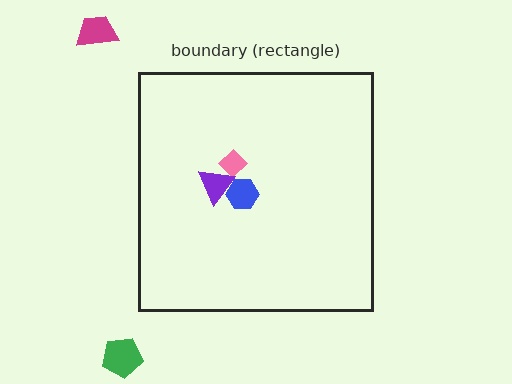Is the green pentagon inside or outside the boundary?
Outside.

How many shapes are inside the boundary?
3 inside, 2 outside.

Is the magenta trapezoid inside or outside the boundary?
Outside.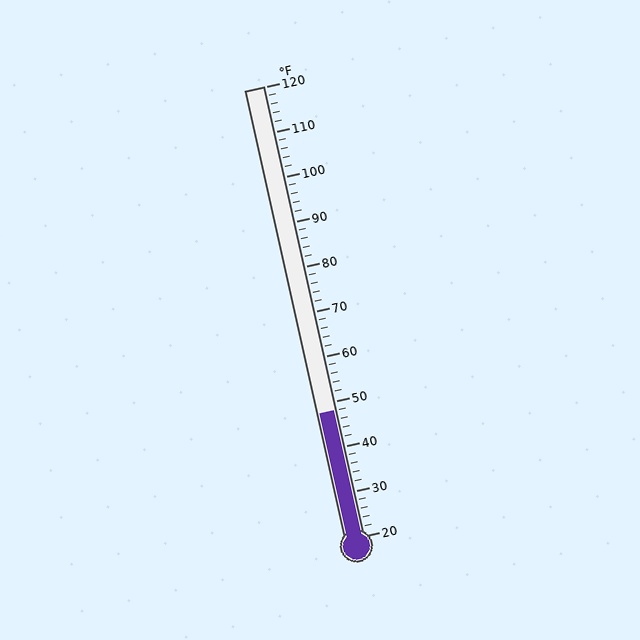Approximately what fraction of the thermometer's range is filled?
The thermometer is filled to approximately 30% of its range.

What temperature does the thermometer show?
The thermometer shows approximately 48°F.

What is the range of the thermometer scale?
The thermometer scale ranges from 20°F to 120°F.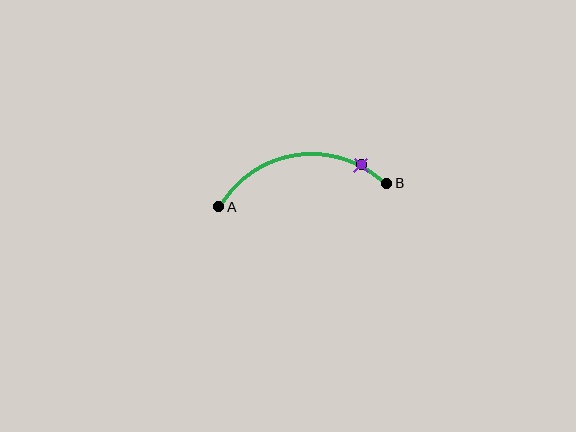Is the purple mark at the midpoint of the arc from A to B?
No. The purple mark lies on the arc but is closer to endpoint B. The arc midpoint would be at the point on the curve equidistant along the arc from both A and B.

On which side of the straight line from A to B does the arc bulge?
The arc bulges above the straight line connecting A and B.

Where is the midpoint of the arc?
The arc midpoint is the point on the curve farthest from the straight line joining A and B. It sits above that line.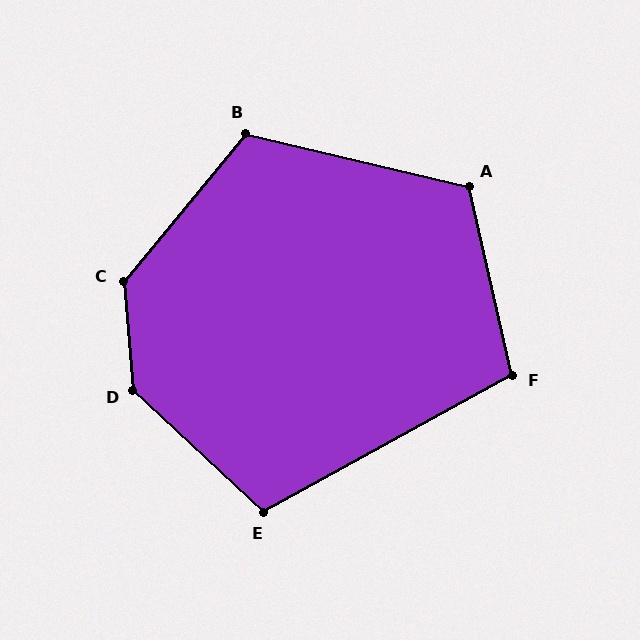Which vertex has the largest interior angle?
D, at approximately 138 degrees.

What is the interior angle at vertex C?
Approximately 136 degrees (obtuse).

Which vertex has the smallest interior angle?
F, at approximately 106 degrees.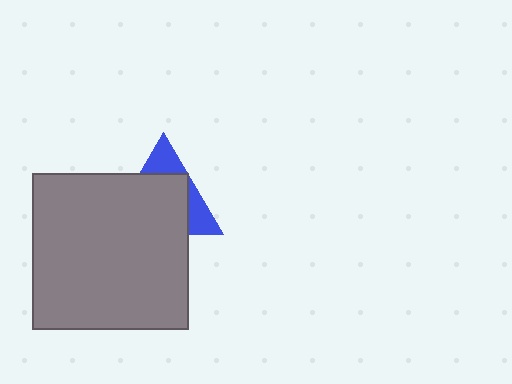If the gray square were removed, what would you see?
You would see the complete blue triangle.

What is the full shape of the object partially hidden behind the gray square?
The partially hidden object is a blue triangle.